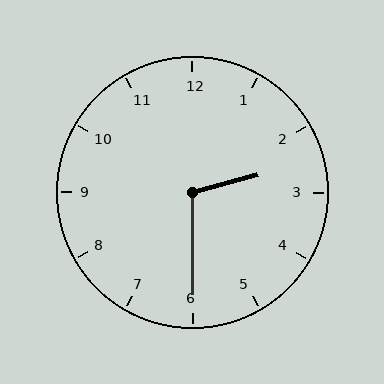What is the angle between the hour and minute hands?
Approximately 105 degrees.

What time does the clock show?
2:30.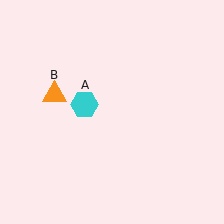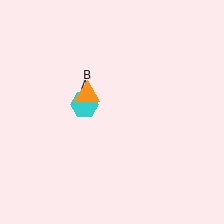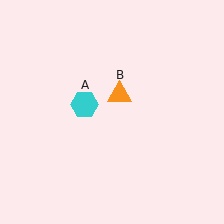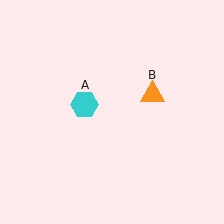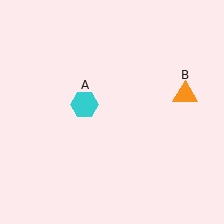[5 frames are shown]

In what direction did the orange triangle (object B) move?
The orange triangle (object B) moved right.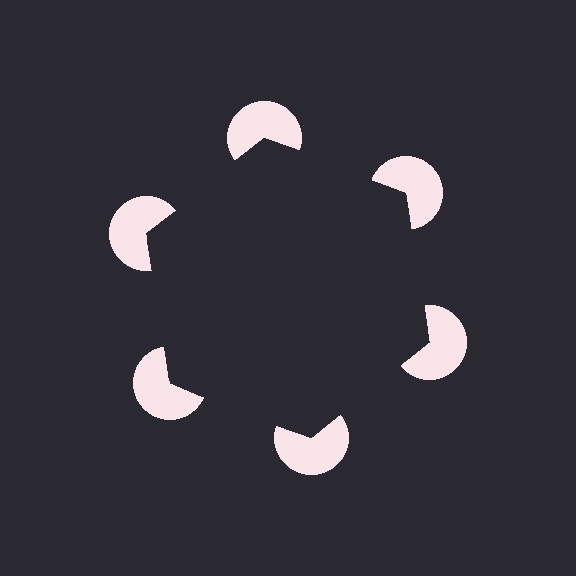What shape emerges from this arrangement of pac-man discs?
An illusory hexagon — its edges are inferred from the aligned wedge cuts in the pac-man discs, not physically drawn.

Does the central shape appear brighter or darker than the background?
It typically appears slightly darker than the background, even though no actual brightness change is drawn.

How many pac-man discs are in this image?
There are 6 — one at each vertex of the illusory hexagon.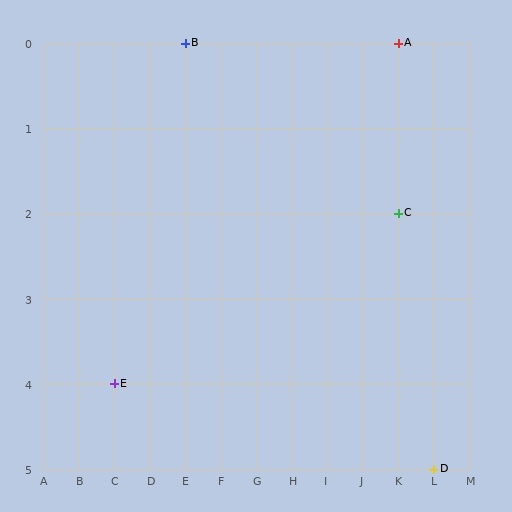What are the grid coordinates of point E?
Point E is at grid coordinates (C, 4).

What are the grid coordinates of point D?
Point D is at grid coordinates (L, 5).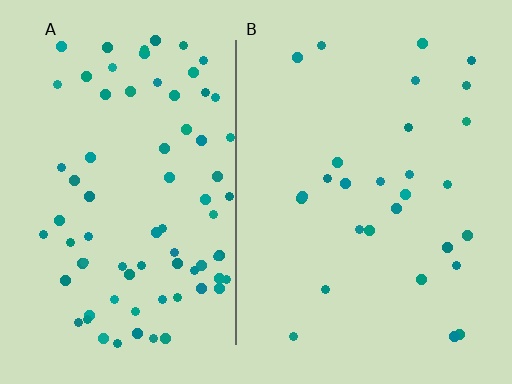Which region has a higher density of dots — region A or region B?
A (the left).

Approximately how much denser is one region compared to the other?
Approximately 2.8× — region A over region B.